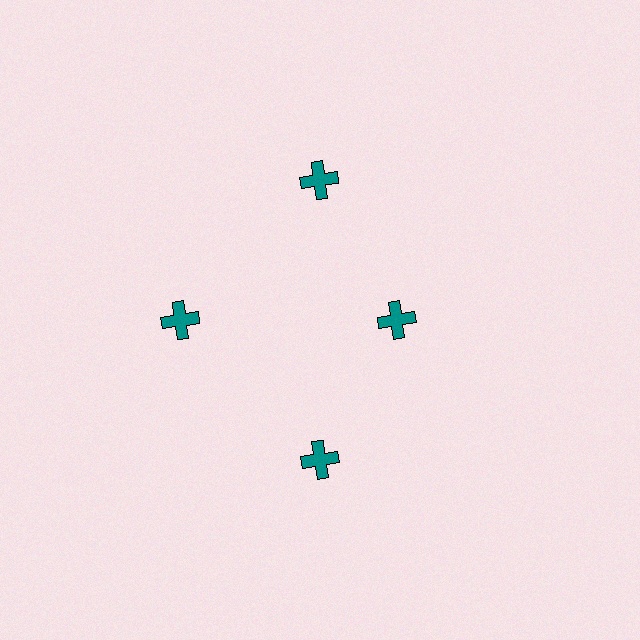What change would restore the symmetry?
The symmetry would be restored by moving it outward, back onto the ring so that all 4 crosses sit at equal angles and equal distance from the center.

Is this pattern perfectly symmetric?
No. The 4 teal crosses are arranged in a ring, but one element near the 3 o'clock position is pulled inward toward the center, breaking the 4-fold rotational symmetry.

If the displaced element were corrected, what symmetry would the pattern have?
It would have 4-fold rotational symmetry — the pattern would map onto itself every 90 degrees.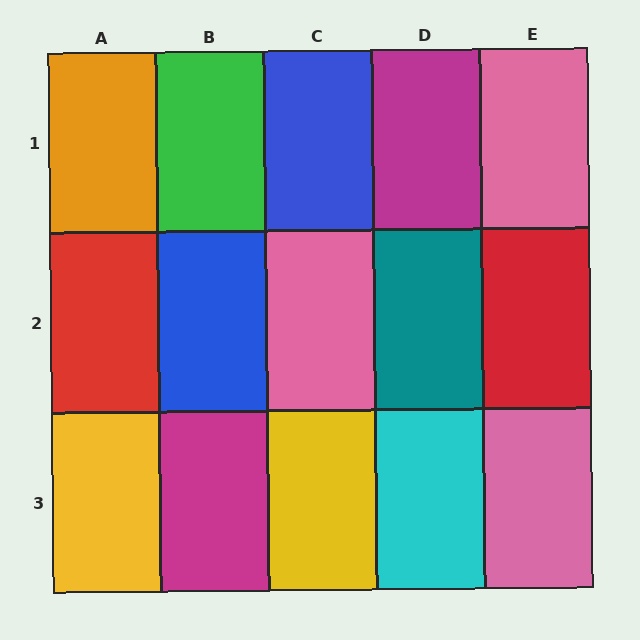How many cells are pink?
3 cells are pink.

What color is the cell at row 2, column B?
Blue.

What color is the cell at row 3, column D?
Cyan.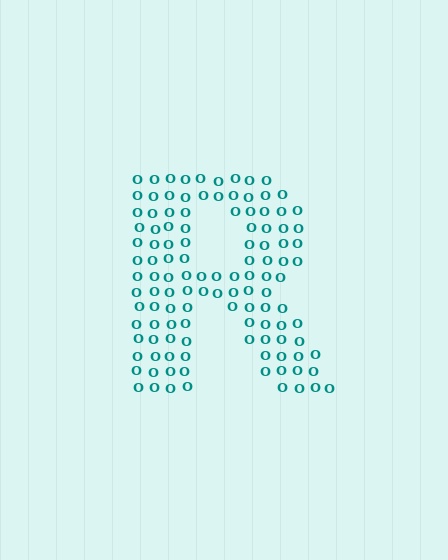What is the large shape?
The large shape is the letter R.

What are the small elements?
The small elements are letter O's.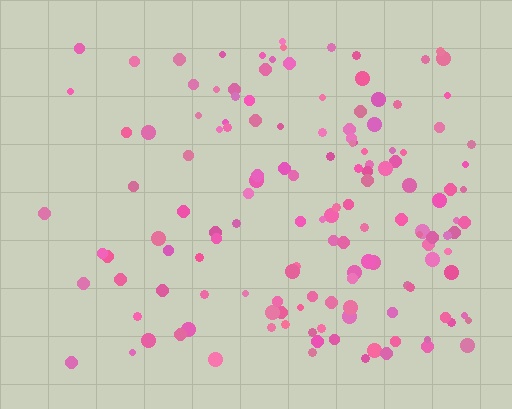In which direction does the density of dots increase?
From left to right, with the right side densest.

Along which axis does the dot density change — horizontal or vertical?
Horizontal.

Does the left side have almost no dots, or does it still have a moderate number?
Still a moderate number, just noticeably fewer than the right.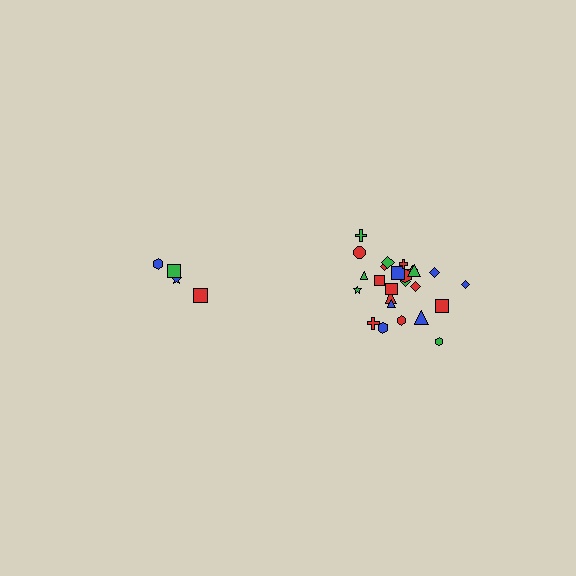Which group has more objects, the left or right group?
The right group.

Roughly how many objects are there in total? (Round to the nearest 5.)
Roughly 30 objects in total.